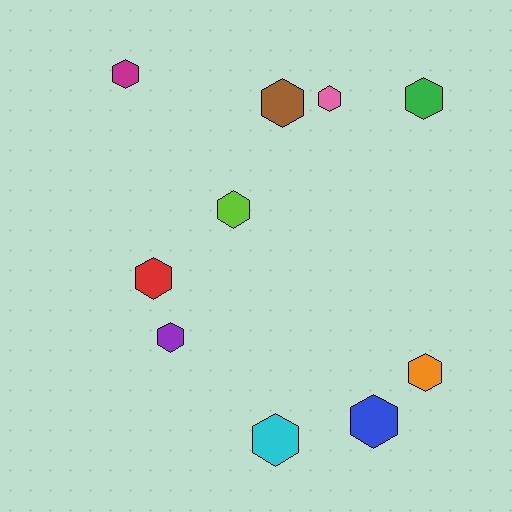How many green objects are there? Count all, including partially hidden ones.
There is 1 green object.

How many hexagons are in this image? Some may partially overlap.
There are 10 hexagons.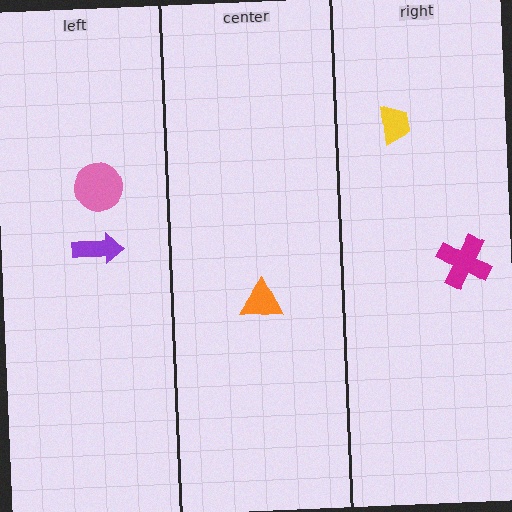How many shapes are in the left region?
2.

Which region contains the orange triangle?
The center region.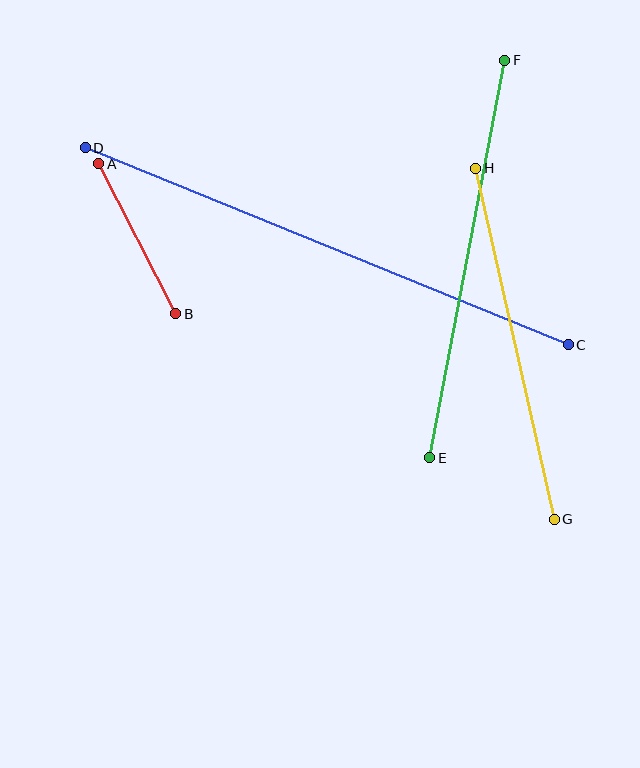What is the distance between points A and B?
The distance is approximately 169 pixels.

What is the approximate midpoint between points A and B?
The midpoint is at approximately (137, 239) pixels.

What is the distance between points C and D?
The distance is approximately 522 pixels.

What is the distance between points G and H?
The distance is approximately 360 pixels.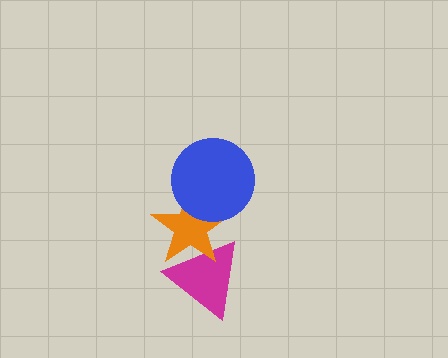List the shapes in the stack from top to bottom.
From top to bottom: the blue circle, the orange star, the magenta triangle.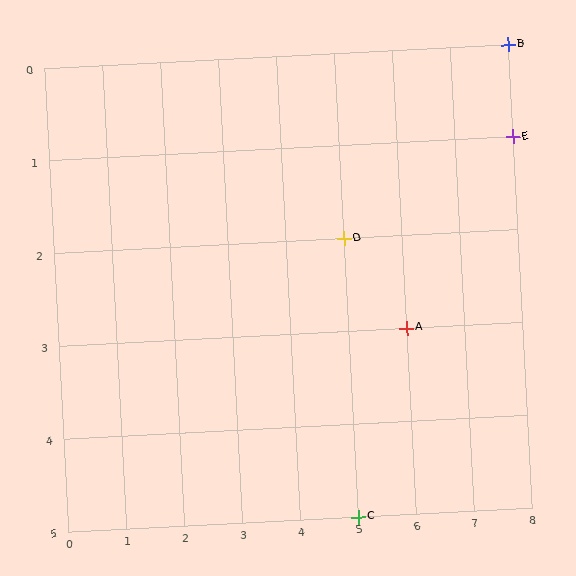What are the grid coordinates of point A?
Point A is at grid coordinates (6, 3).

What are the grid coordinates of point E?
Point E is at grid coordinates (8, 1).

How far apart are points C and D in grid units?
Points C and D are 3 rows apart.